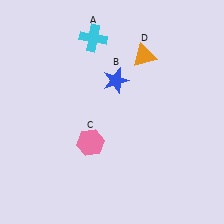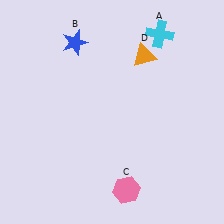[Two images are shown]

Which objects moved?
The objects that moved are: the cyan cross (A), the blue star (B), the pink hexagon (C).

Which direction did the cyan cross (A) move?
The cyan cross (A) moved right.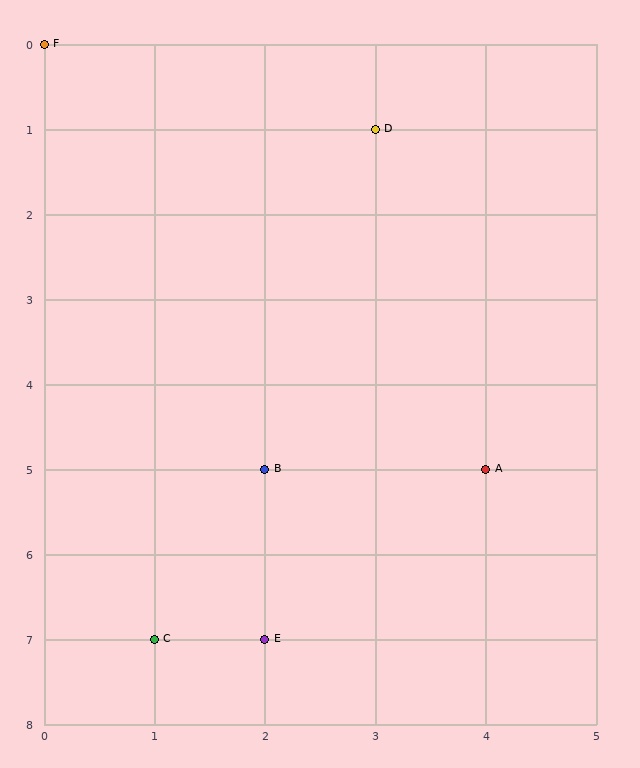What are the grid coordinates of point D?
Point D is at grid coordinates (3, 1).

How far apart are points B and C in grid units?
Points B and C are 1 column and 2 rows apart (about 2.2 grid units diagonally).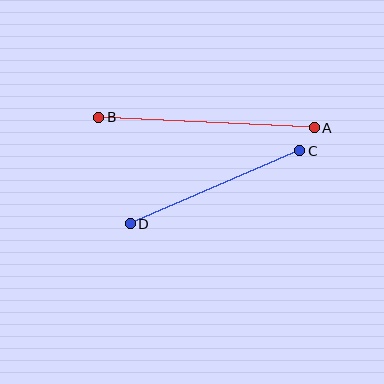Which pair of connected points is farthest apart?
Points A and B are farthest apart.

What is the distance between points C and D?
The distance is approximately 185 pixels.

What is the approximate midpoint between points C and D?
The midpoint is at approximately (215, 187) pixels.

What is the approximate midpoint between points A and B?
The midpoint is at approximately (206, 123) pixels.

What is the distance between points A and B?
The distance is approximately 216 pixels.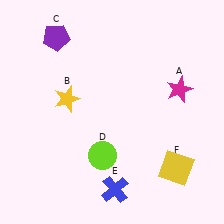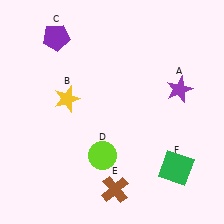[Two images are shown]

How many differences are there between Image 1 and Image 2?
There are 3 differences between the two images.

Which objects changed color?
A changed from magenta to purple. E changed from blue to brown. F changed from yellow to green.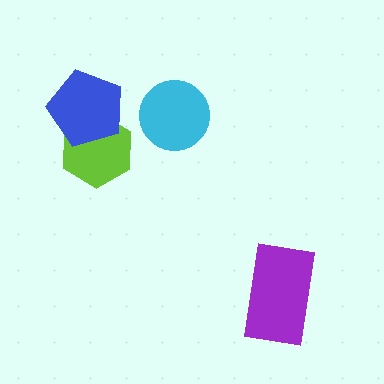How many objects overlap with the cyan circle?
0 objects overlap with the cyan circle.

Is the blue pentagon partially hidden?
No, no other shape covers it.